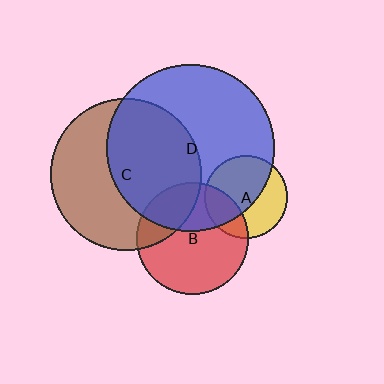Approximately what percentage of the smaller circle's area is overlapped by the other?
Approximately 60%.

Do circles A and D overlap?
Yes.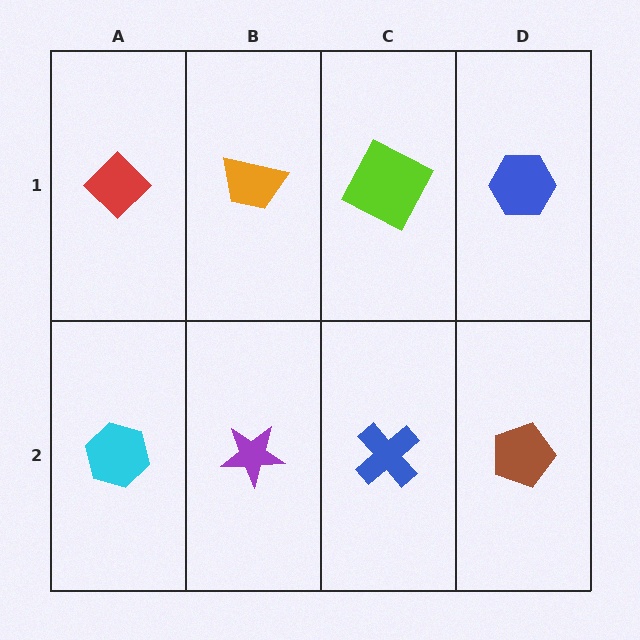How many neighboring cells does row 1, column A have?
2.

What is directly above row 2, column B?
An orange trapezoid.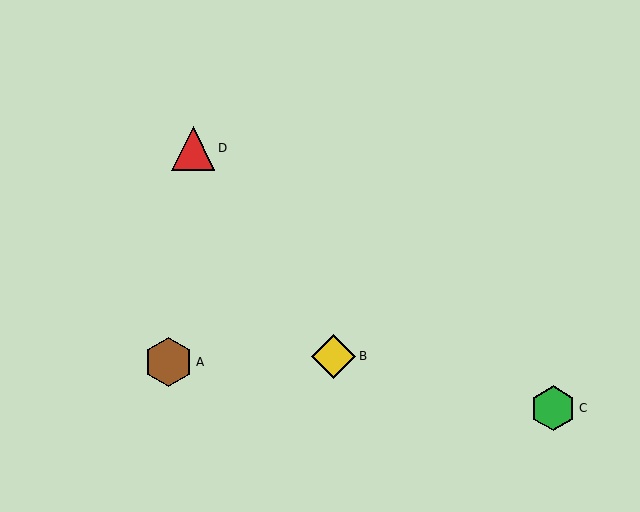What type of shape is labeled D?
Shape D is a red triangle.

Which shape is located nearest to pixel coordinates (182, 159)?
The red triangle (labeled D) at (193, 148) is nearest to that location.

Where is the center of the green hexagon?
The center of the green hexagon is at (553, 408).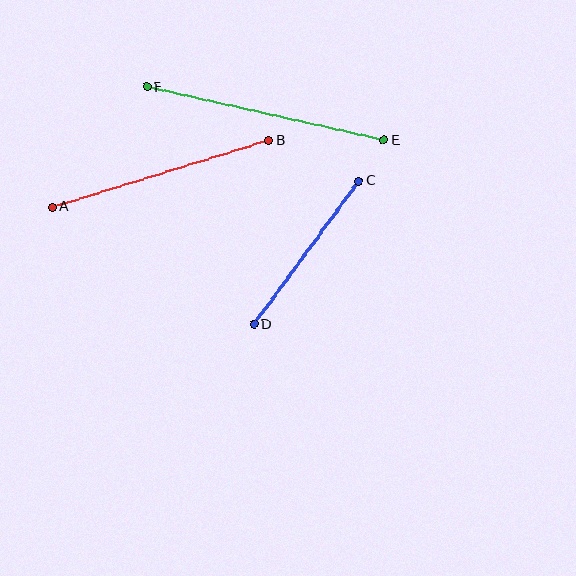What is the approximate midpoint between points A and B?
The midpoint is at approximately (161, 174) pixels.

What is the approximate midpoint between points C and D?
The midpoint is at approximately (306, 253) pixels.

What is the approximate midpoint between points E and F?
The midpoint is at approximately (265, 114) pixels.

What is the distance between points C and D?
The distance is approximately 178 pixels.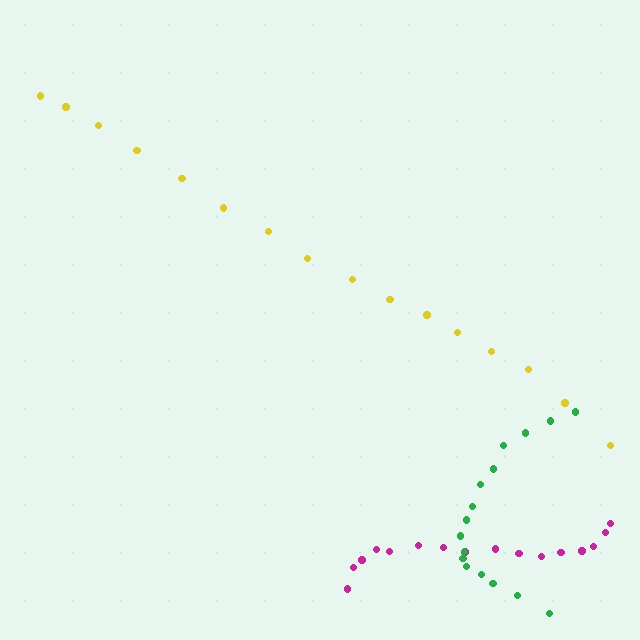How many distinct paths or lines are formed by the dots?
There are 3 distinct paths.